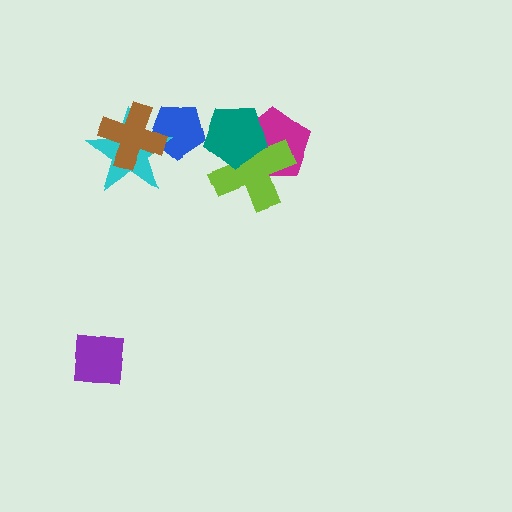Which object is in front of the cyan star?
The brown cross is in front of the cyan star.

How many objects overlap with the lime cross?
2 objects overlap with the lime cross.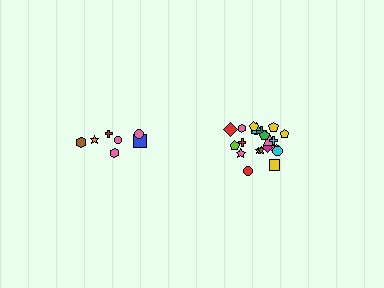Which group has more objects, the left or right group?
The right group.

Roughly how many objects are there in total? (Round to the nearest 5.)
Roughly 30 objects in total.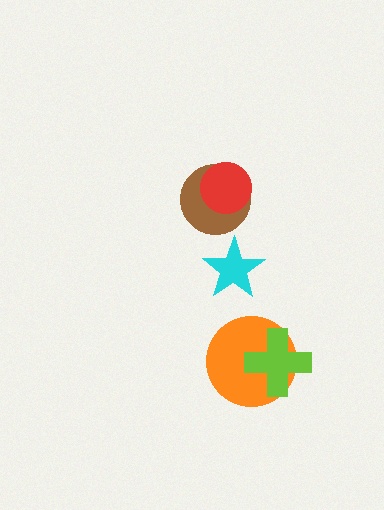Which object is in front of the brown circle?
The red circle is in front of the brown circle.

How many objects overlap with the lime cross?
1 object overlaps with the lime cross.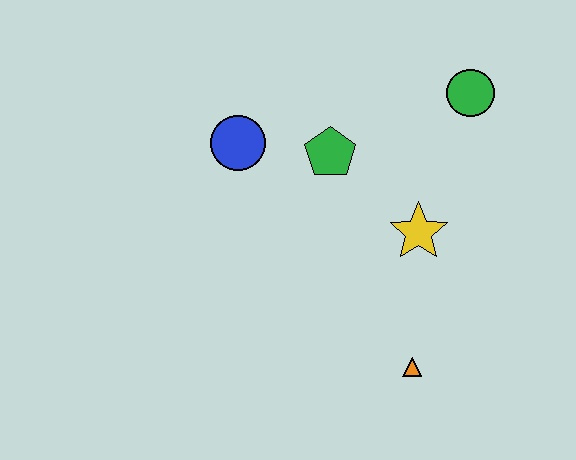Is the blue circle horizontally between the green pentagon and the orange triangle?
No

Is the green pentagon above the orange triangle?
Yes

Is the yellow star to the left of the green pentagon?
No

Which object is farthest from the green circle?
The orange triangle is farthest from the green circle.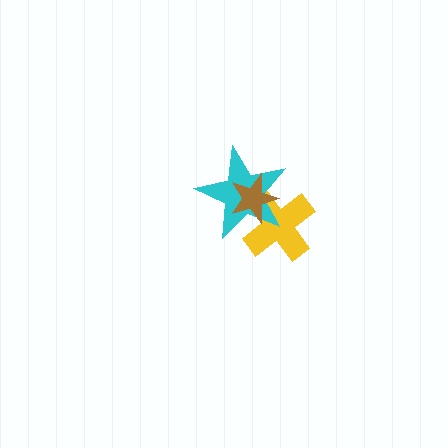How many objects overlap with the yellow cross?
2 objects overlap with the yellow cross.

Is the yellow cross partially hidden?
Yes, it is partially covered by another shape.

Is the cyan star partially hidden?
Yes, it is partially covered by another shape.